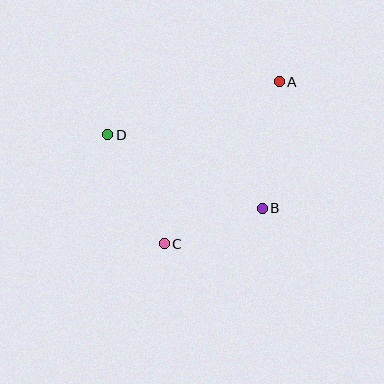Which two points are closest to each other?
Points B and C are closest to each other.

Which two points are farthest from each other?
Points A and C are farthest from each other.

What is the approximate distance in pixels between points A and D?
The distance between A and D is approximately 179 pixels.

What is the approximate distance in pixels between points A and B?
The distance between A and B is approximately 127 pixels.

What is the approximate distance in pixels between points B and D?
The distance between B and D is approximately 171 pixels.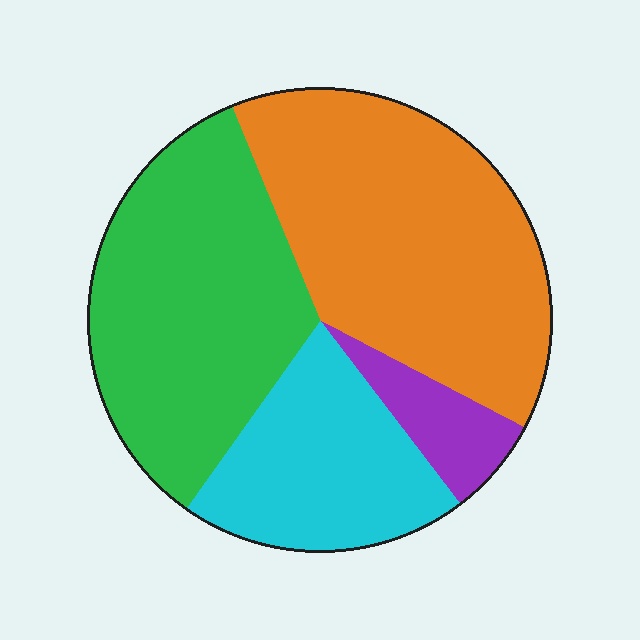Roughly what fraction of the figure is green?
Green takes up about one third (1/3) of the figure.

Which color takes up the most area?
Orange, at roughly 40%.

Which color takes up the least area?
Purple, at roughly 5%.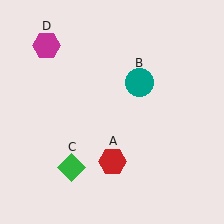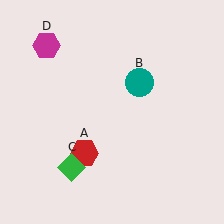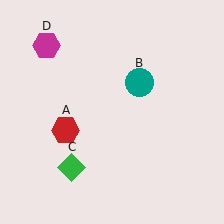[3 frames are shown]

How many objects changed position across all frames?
1 object changed position: red hexagon (object A).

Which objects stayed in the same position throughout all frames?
Teal circle (object B) and green diamond (object C) and magenta hexagon (object D) remained stationary.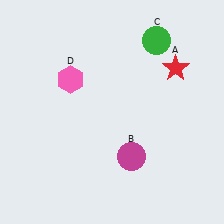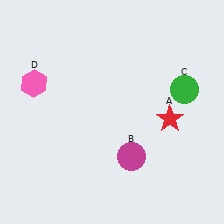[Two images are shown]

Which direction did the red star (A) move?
The red star (A) moved down.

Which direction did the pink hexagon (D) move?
The pink hexagon (D) moved left.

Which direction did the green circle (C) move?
The green circle (C) moved down.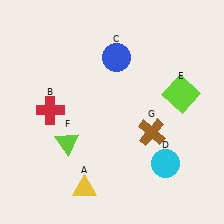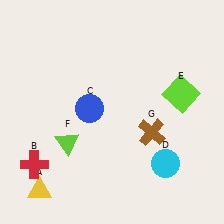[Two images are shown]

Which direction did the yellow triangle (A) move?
The yellow triangle (A) moved left.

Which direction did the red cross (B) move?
The red cross (B) moved down.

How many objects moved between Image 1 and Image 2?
3 objects moved between the two images.